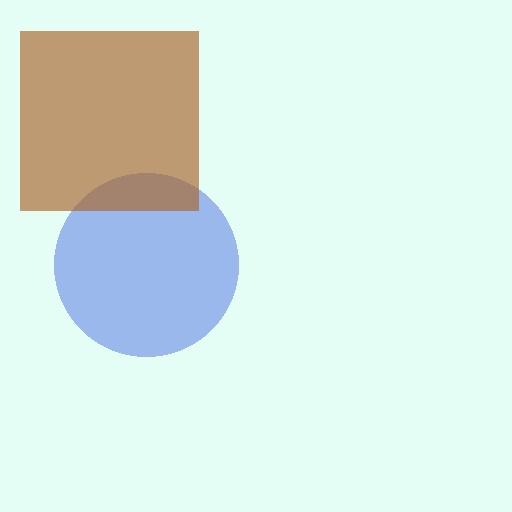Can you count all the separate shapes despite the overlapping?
Yes, there are 2 separate shapes.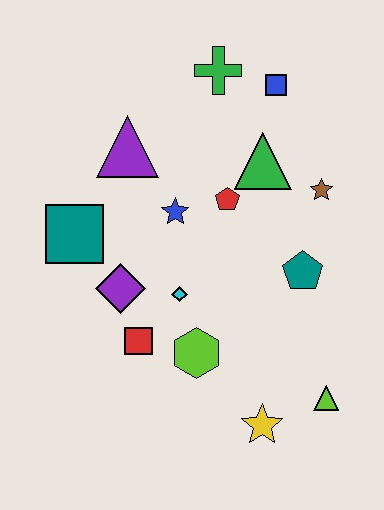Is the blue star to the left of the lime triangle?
Yes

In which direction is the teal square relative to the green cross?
The teal square is below the green cross.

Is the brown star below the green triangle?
Yes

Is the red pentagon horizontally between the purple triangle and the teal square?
No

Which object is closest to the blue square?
The green cross is closest to the blue square.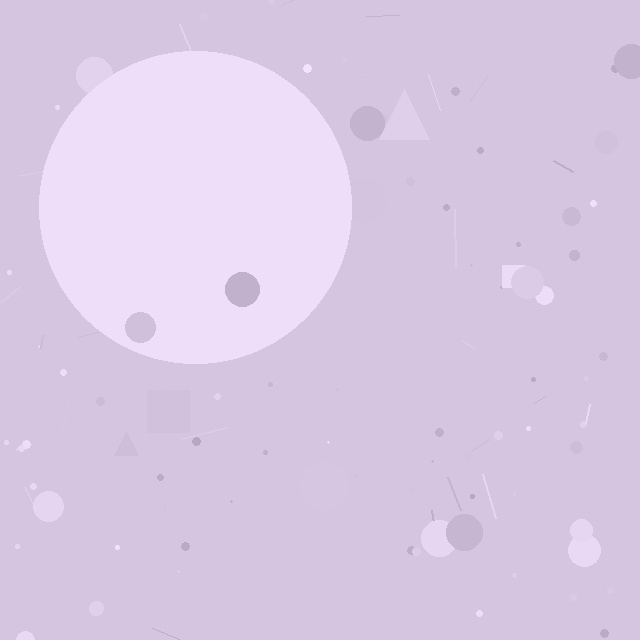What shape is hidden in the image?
A circle is hidden in the image.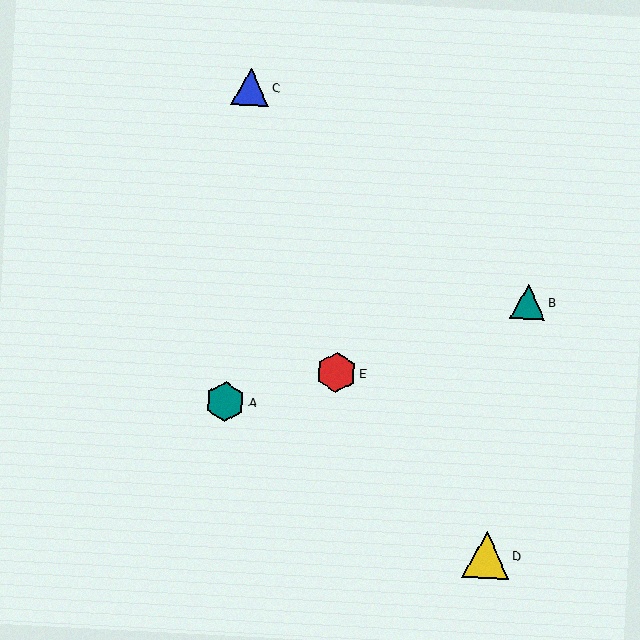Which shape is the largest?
The yellow triangle (labeled D) is the largest.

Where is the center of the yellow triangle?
The center of the yellow triangle is at (486, 555).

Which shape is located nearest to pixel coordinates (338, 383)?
The red hexagon (labeled E) at (336, 373) is nearest to that location.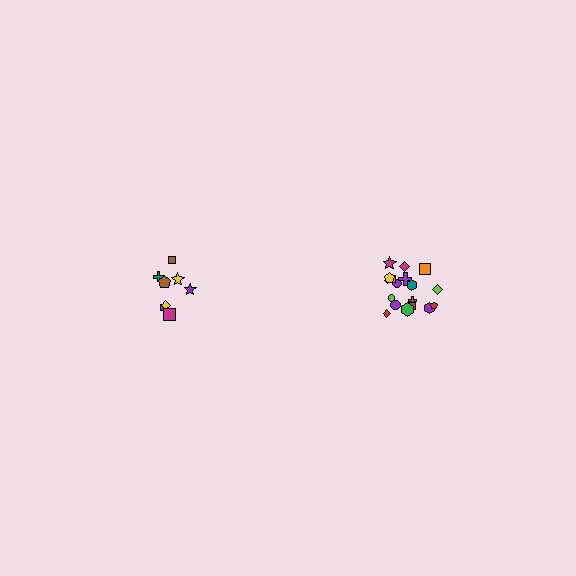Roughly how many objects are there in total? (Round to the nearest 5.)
Roughly 25 objects in total.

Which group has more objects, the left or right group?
The right group.